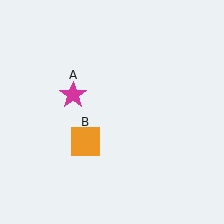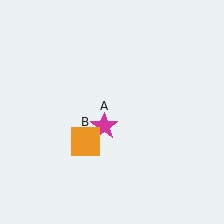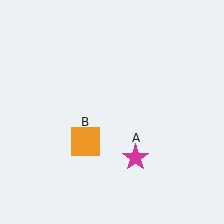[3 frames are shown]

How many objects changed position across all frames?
1 object changed position: magenta star (object A).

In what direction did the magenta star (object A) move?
The magenta star (object A) moved down and to the right.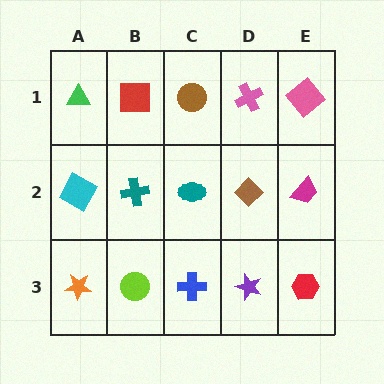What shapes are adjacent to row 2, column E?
A pink diamond (row 1, column E), a red hexagon (row 3, column E), a brown diamond (row 2, column D).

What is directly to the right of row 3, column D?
A red hexagon.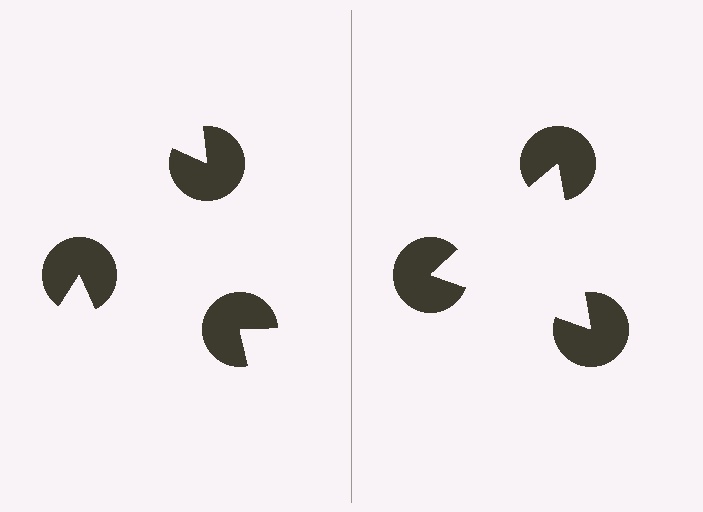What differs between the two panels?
The pac-man discs are positioned identically on both sides; only the wedge orientations differ. On the right they align to a triangle; on the left they are misaligned.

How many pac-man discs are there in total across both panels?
6 — 3 on each side.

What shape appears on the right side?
An illusory triangle.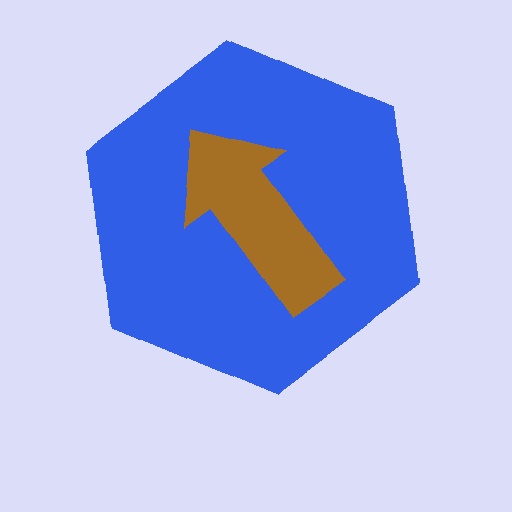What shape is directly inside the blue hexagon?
The brown arrow.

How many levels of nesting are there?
2.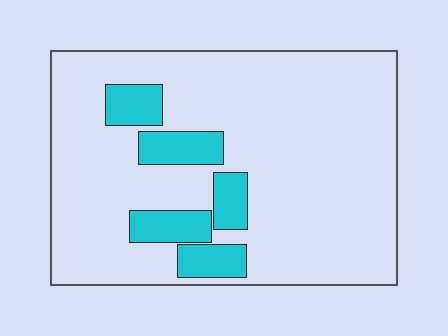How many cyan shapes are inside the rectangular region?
5.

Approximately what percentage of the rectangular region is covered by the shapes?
Approximately 15%.